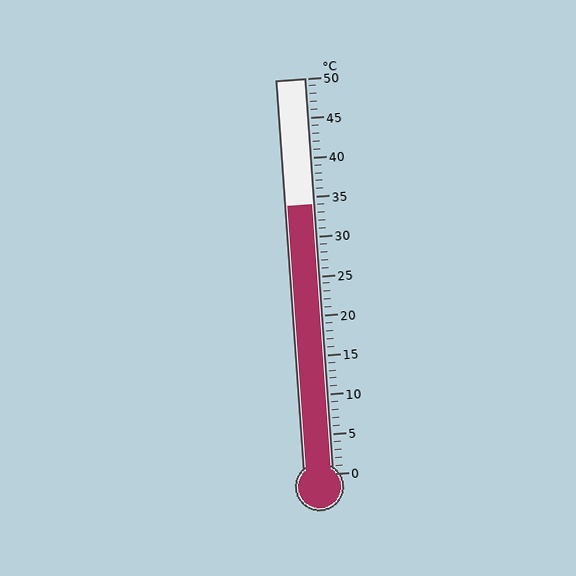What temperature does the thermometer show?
The thermometer shows approximately 34°C.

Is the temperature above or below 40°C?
The temperature is below 40°C.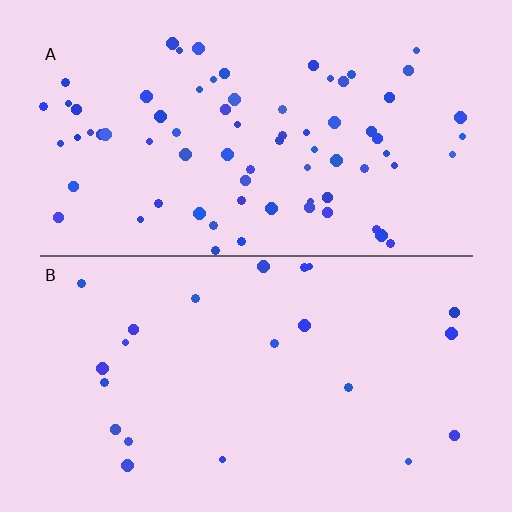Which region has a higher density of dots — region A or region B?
A (the top).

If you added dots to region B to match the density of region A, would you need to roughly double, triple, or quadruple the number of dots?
Approximately triple.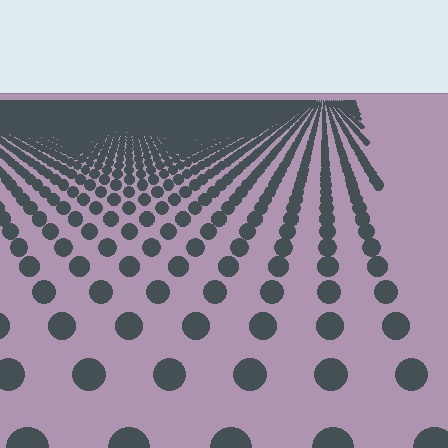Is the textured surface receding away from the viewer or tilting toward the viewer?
The surface is receding away from the viewer. Texture elements get smaller and denser toward the top.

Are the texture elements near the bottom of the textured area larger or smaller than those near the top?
Larger. Near the bottom, elements are closer to the viewer and appear at a bigger on-screen size.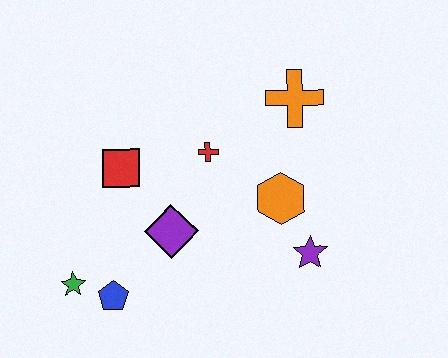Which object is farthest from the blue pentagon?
The orange cross is farthest from the blue pentagon.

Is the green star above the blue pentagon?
Yes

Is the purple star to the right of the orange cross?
Yes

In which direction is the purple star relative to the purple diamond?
The purple star is to the right of the purple diamond.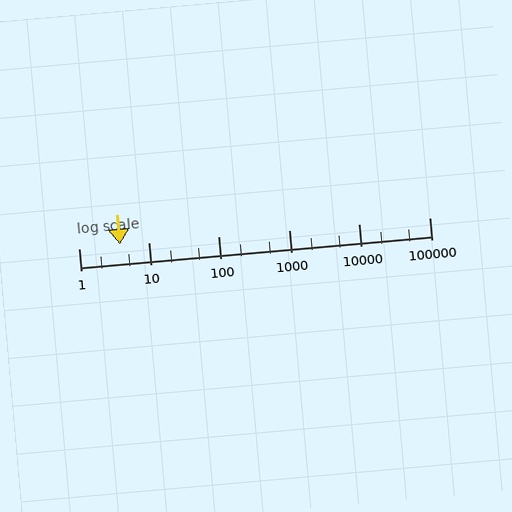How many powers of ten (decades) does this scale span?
The scale spans 5 decades, from 1 to 100000.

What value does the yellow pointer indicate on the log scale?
The pointer indicates approximately 3.9.